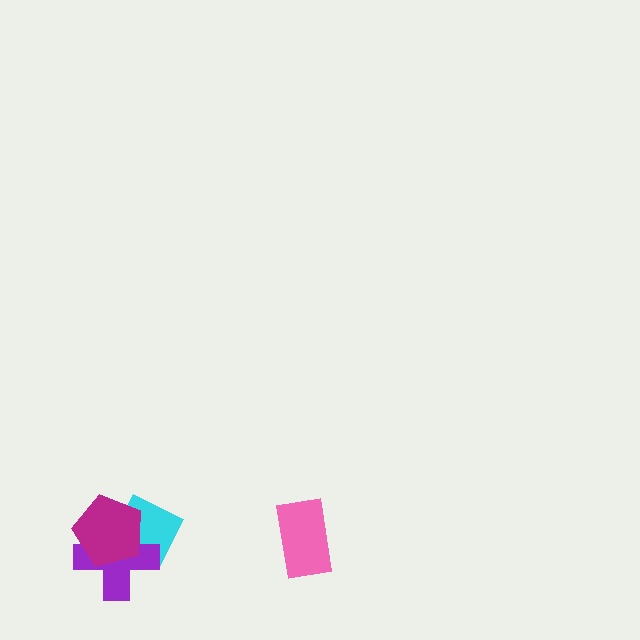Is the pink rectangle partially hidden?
No, no other shape covers it.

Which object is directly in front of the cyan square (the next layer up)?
The purple cross is directly in front of the cyan square.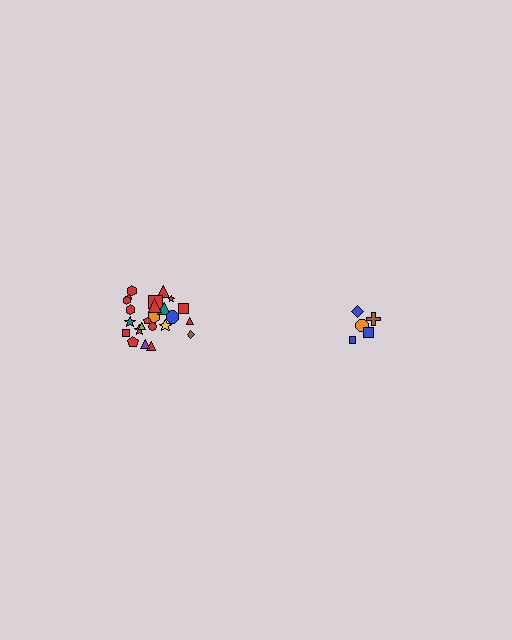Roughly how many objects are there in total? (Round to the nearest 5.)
Roughly 30 objects in total.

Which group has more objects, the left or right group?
The left group.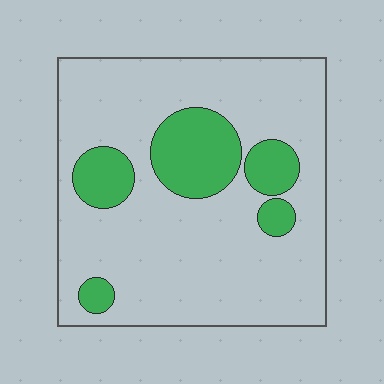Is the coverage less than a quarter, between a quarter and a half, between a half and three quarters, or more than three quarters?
Less than a quarter.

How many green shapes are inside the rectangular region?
5.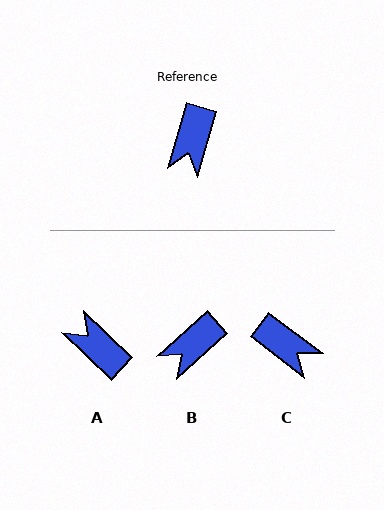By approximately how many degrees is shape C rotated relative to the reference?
Approximately 69 degrees counter-clockwise.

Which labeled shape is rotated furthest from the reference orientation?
A, about 117 degrees away.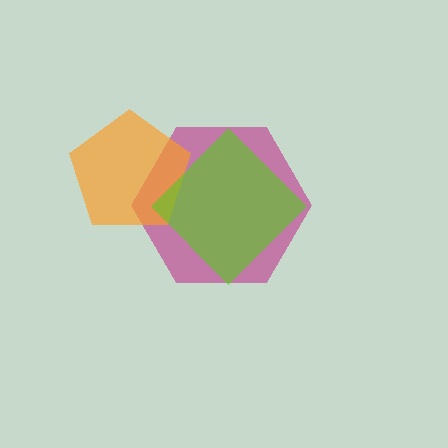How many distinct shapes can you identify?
There are 3 distinct shapes: a magenta hexagon, an orange pentagon, a lime diamond.